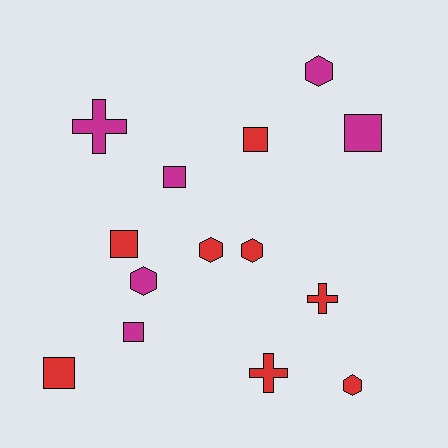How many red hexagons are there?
There are 3 red hexagons.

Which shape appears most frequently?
Square, with 6 objects.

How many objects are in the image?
There are 14 objects.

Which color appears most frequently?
Red, with 8 objects.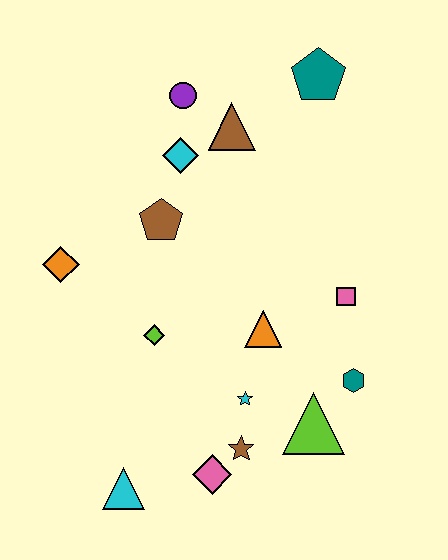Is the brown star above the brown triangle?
No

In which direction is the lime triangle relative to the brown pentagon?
The lime triangle is below the brown pentagon.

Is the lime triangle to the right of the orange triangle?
Yes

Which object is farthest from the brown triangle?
The cyan triangle is farthest from the brown triangle.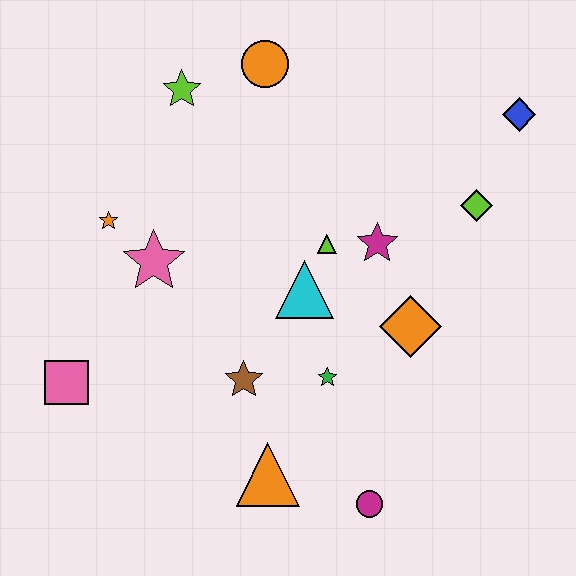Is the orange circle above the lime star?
Yes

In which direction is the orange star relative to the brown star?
The orange star is above the brown star.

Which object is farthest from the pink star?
The blue diamond is farthest from the pink star.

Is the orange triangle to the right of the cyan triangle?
No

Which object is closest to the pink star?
The orange star is closest to the pink star.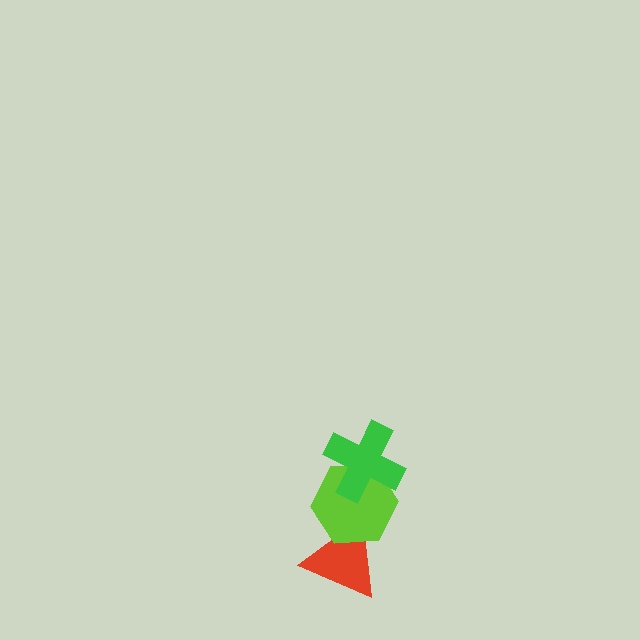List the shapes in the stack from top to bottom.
From top to bottom: the green cross, the lime hexagon, the red triangle.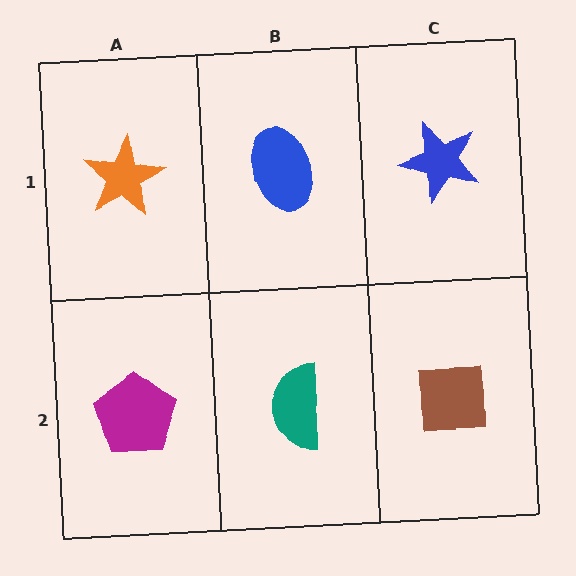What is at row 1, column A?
An orange star.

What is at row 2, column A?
A magenta pentagon.